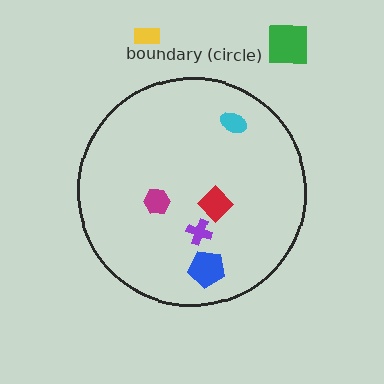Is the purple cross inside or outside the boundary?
Inside.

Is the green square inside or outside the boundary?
Outside.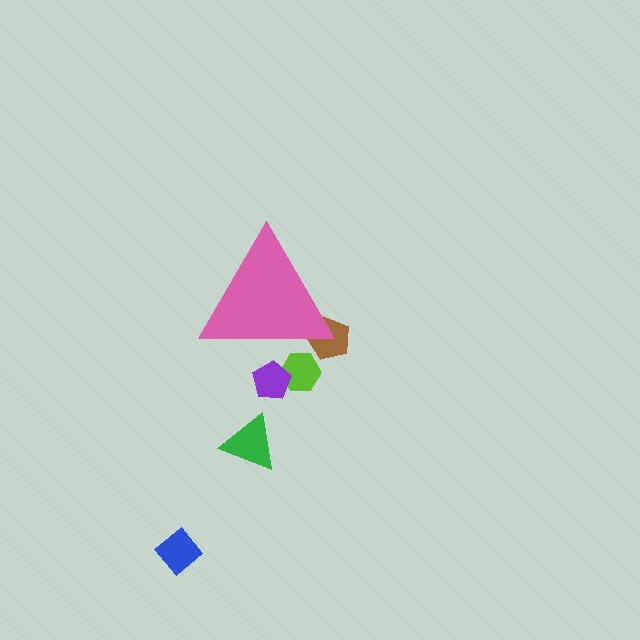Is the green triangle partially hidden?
No, the green triangle is fully visible.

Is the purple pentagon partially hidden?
Yes, the purple pentagon is partially hidden behind the pink triangle.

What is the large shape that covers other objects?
A pink triangle.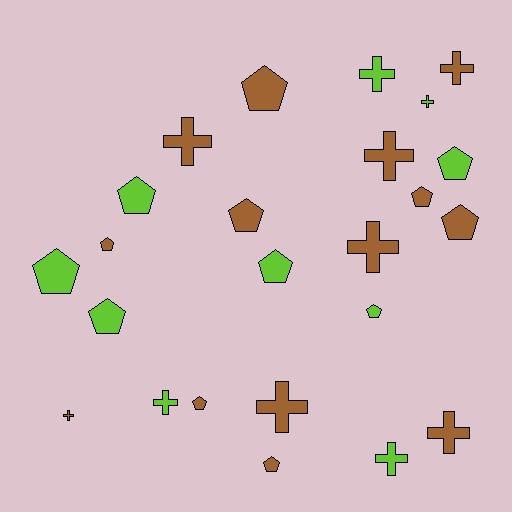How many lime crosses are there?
There are 4 lime crosses.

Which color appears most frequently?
Brown, with 14 objects.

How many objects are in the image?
There are 24 objects.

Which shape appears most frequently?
Pentagon, with 13 objects.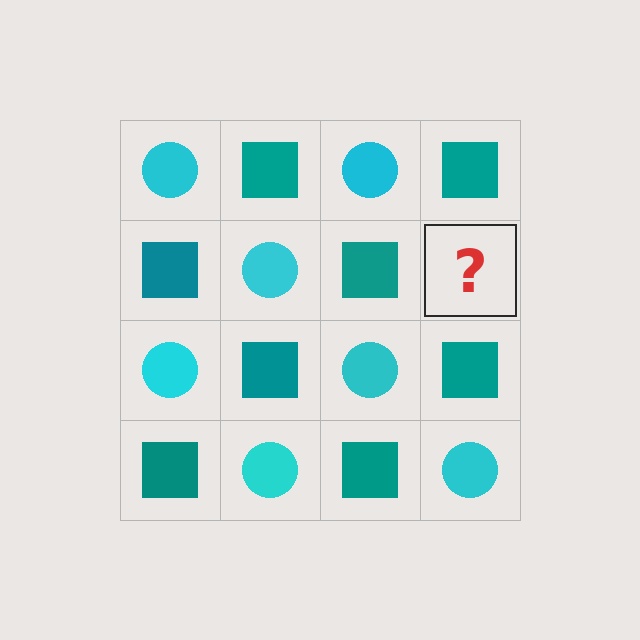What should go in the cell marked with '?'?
The missing cell should contain a cyan circle.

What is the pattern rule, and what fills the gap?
The rule is that it alternates cyan circle and teal square in a checkerboard pattern. The gap should be filled with a cyan circle.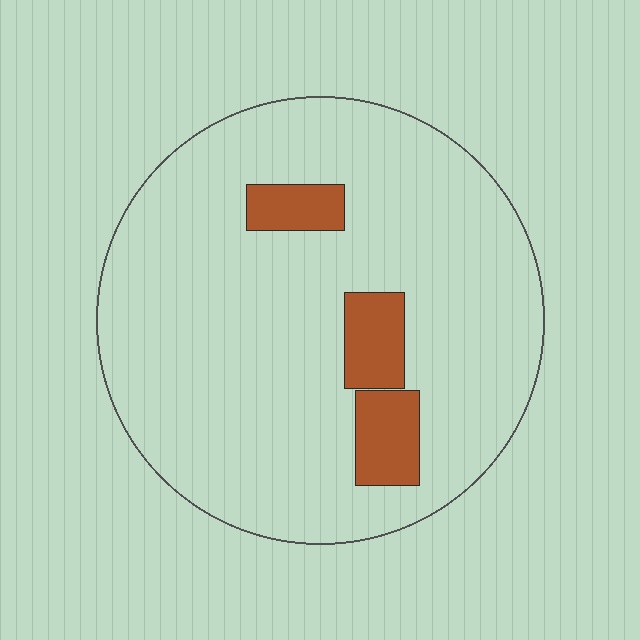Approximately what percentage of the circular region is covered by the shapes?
Approximately 10%.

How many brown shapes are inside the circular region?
3.